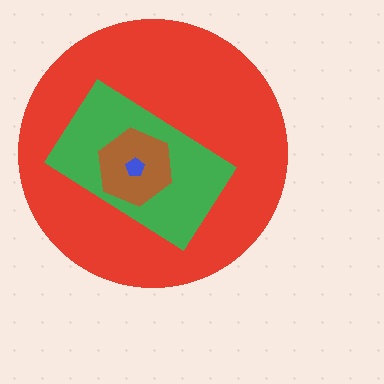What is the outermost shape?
The red circle.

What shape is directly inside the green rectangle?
The brown hexagon.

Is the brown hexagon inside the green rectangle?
Yes.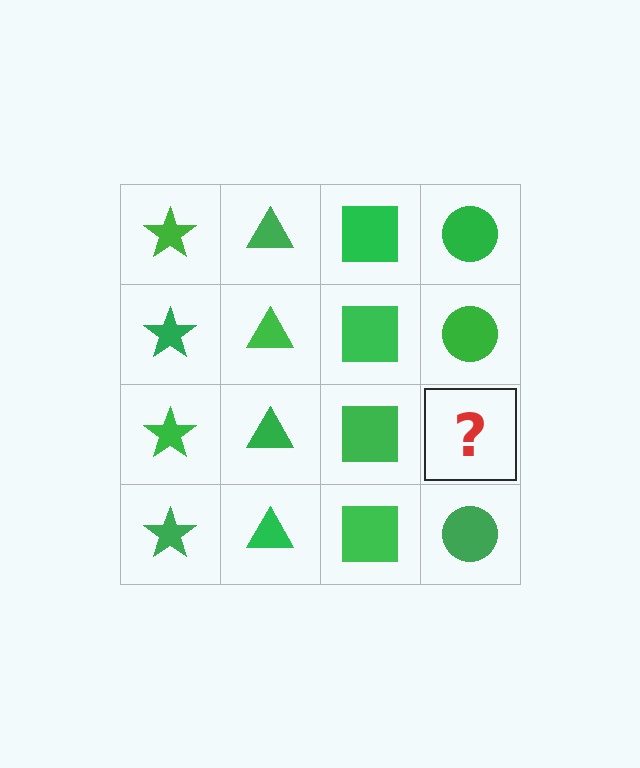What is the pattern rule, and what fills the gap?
The rule is that each column has a consistent shape. The gap should be filled with a green circle.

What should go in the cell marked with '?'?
The missing cell should contain a green circle.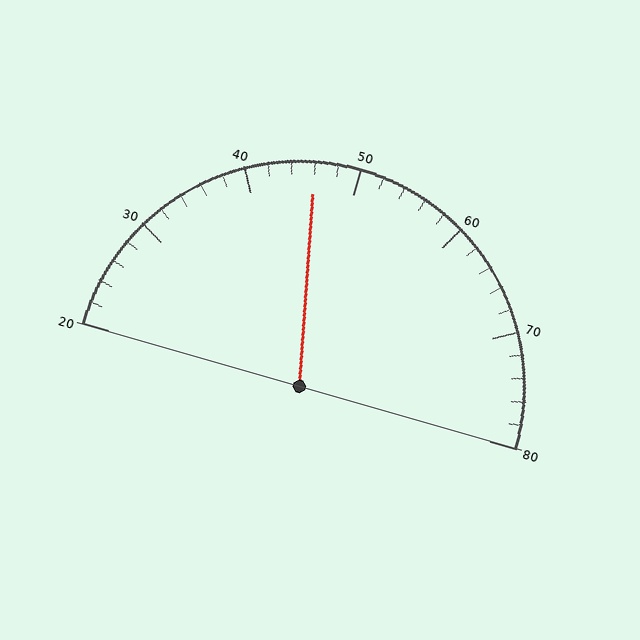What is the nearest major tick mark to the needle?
The nearest major tick mark is 50.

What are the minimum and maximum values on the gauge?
The gauge ranges from 20 to 80.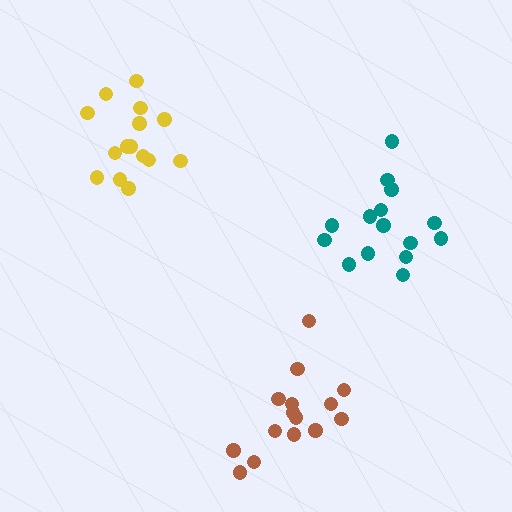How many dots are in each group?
Group 1: 15 dots, Group 2: 15 dots, Group 3: 15 dots (45 total).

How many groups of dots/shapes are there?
There are 3 groups.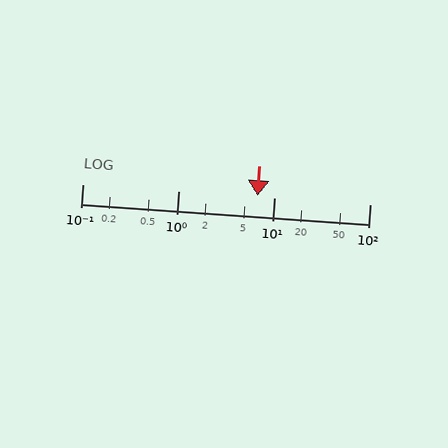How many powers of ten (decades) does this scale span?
The scale spans 3 decades, from 0.1 to 100.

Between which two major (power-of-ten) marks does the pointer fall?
The pointer is between 1 and 10.